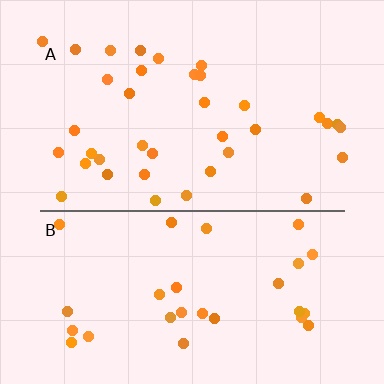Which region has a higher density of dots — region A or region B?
A (the top).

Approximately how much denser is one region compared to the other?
Approximately 1.2× — region A over region B.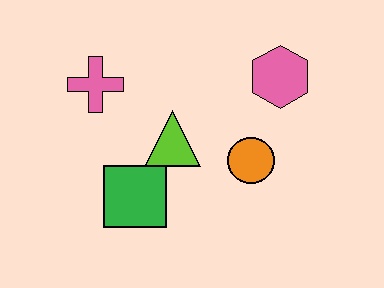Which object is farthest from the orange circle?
The pink cross is farthest from the orange circle.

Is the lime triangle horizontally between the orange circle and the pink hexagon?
No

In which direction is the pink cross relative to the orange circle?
The pink cross is to the left of the orange circle.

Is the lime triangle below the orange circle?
No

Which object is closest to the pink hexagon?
The orange circle is closest to the pink hexagon.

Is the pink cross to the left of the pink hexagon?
Yes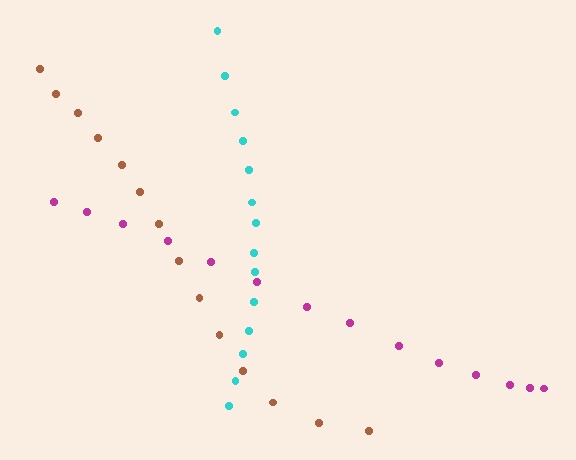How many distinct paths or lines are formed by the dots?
There are 3 distinct paths.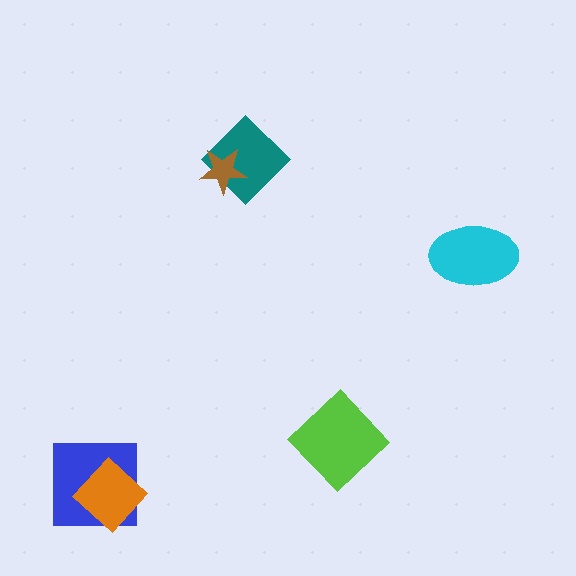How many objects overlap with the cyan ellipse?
0 objects overlap with the cyan ellipse.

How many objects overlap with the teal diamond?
1 object overlaps with the teal diamond.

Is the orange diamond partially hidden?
No, no other shape covers it.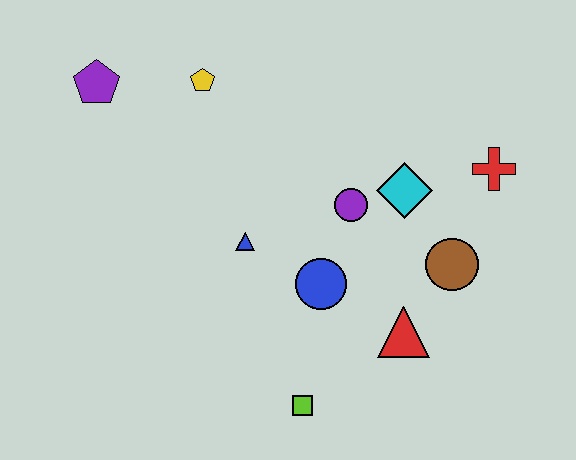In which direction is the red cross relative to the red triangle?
The red cross is above the red triangle.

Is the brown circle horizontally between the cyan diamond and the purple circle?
No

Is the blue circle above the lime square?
Yes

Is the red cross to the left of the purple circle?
No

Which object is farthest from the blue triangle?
The red cross is farthest from the blue triangle.